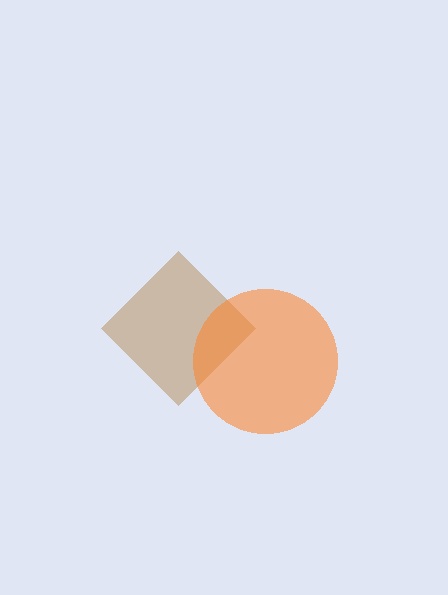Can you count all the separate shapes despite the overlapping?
Yes, there are 2 separate shapes.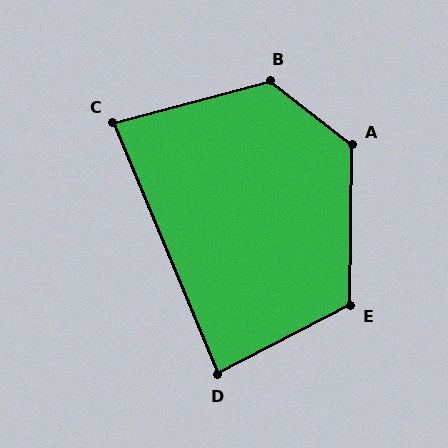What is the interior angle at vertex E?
Approximately 118 degrees (obtuse).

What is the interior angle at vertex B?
Approximately 127 degrees (obtuse).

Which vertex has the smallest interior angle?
C, at approximately 82 degrees.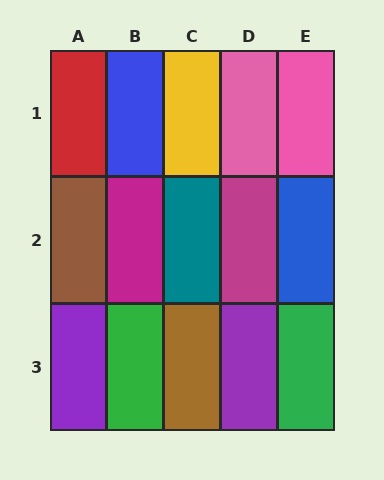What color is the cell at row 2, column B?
Magenta.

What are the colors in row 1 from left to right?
Red, blue, yellow, pink, pink.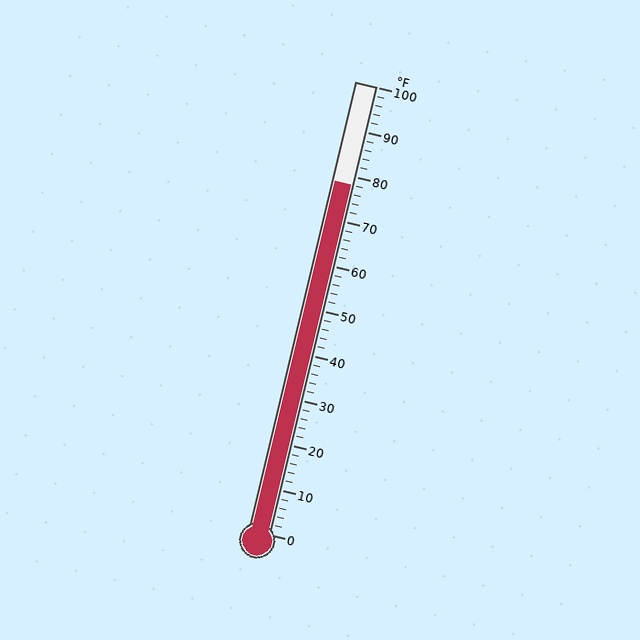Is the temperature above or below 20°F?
The temperature is above 20°F.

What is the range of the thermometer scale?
The thermometer scale ranges from 0°F to 100°F.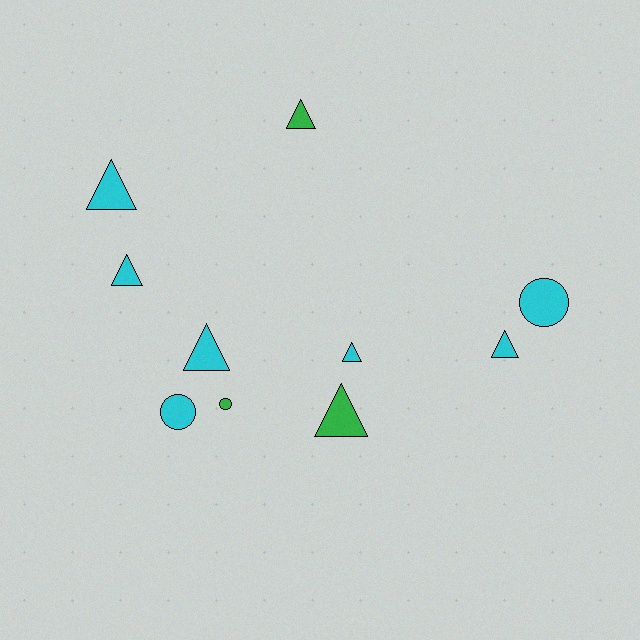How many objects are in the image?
There are 10 objects.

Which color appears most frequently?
Cyan, with 7 objects.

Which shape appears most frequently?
Triangle, with 7 objects.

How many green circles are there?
There is 1 green circle.